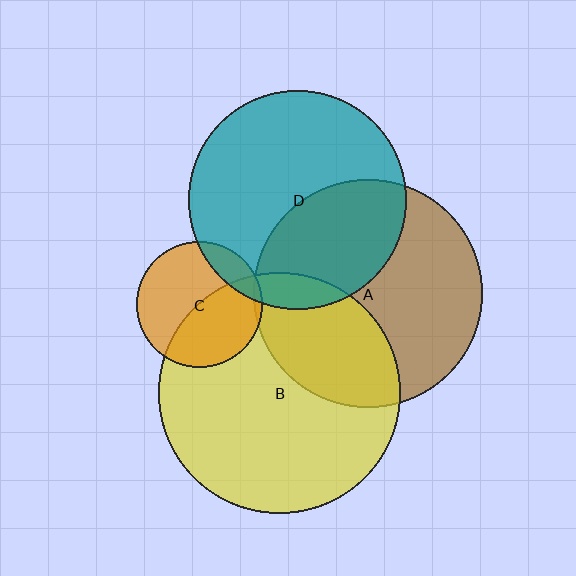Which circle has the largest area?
Circle B (yellow).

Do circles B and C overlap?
Yes.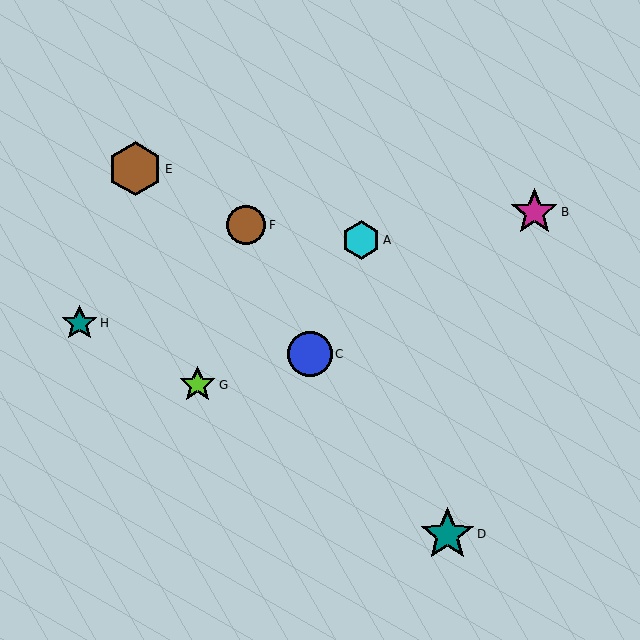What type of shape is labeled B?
Shape B is a magenta star.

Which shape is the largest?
The brown hexagon (labeled E) is the largest.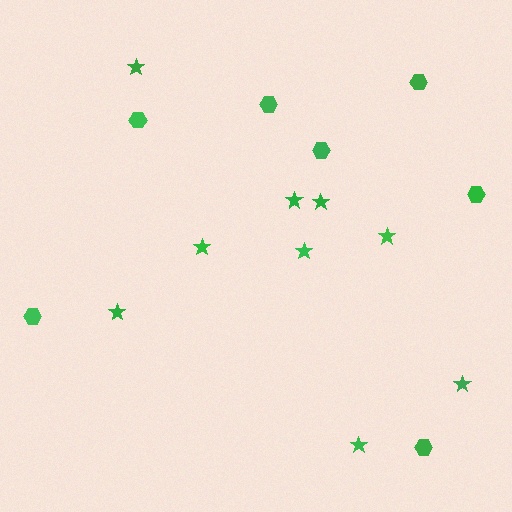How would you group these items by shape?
There are 2 groups: one group of hexagons (7) and one group of stars (9).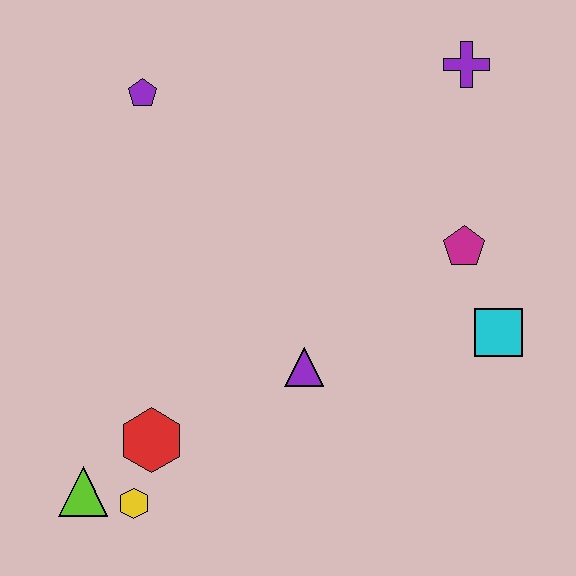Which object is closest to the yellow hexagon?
The lime triangle is closest to the yellow hexagon.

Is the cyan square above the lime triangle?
Yes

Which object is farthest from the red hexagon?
The purple cross is farthest from the red hexagon.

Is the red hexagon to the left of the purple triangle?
Yes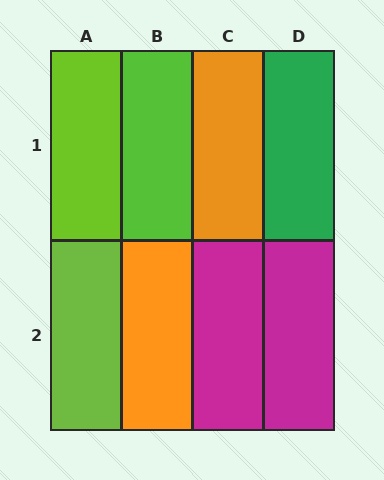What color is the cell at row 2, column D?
Magenta.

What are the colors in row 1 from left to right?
Lime, lime, orange, green.